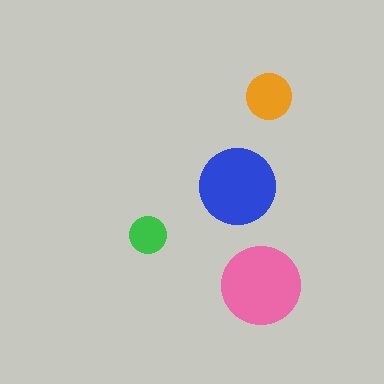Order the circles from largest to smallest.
the pink one, the blue one, the orange one, the green one.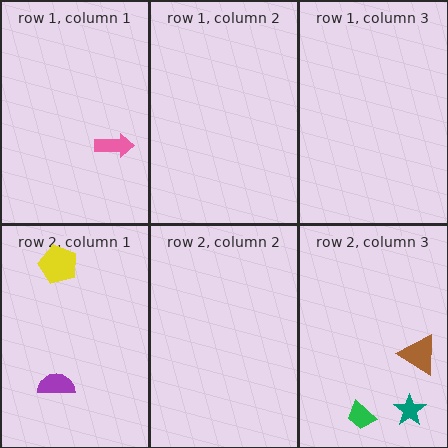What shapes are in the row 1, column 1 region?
The pink arrow.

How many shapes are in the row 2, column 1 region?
2.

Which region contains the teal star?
The row 2, column 3 region.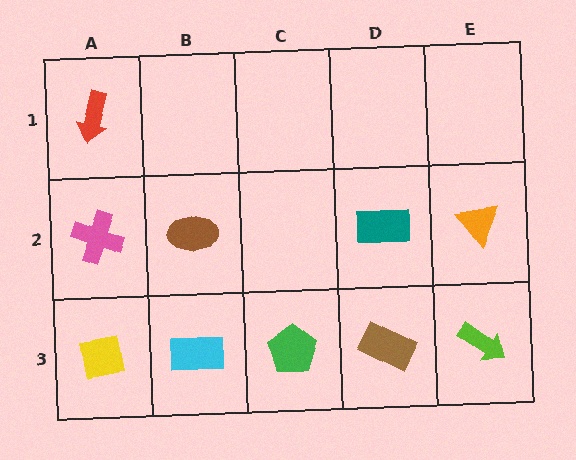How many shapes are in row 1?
1 shape.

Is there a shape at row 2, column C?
No, that cell is empty.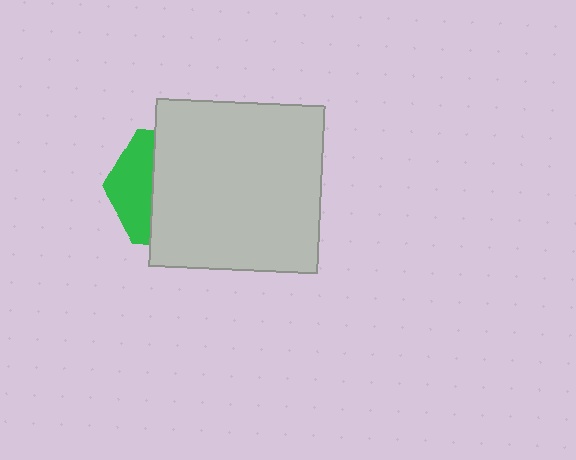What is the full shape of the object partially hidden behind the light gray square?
The partially hidden object is a green hexagon.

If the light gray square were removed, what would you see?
You would see the complete green hexagon.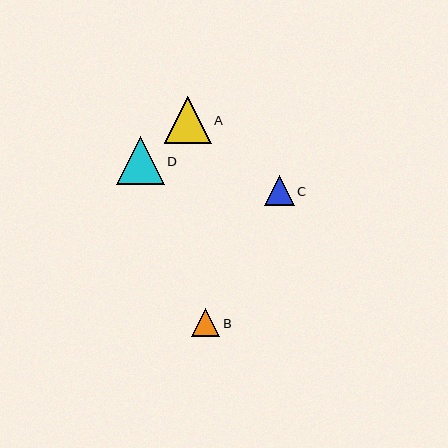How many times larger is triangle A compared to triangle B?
Triangle A is approximately 1.7 times the size of triangle B.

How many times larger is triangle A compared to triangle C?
Triangle A is approximately 1.6 times the size of triangle C.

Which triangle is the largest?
Triangle D is the largest with a size of approximately 48 pixels.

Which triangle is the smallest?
Triangle B is the smallest with a size of approximately 29 pixels.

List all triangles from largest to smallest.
From largest to smallest: D, A, C, B.